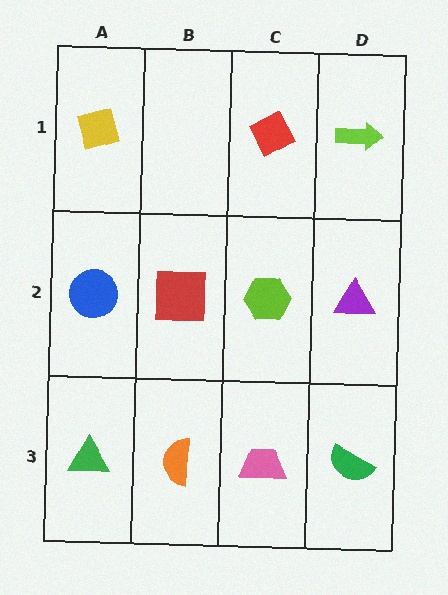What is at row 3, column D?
A green semicircle.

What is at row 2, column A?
A blue circle.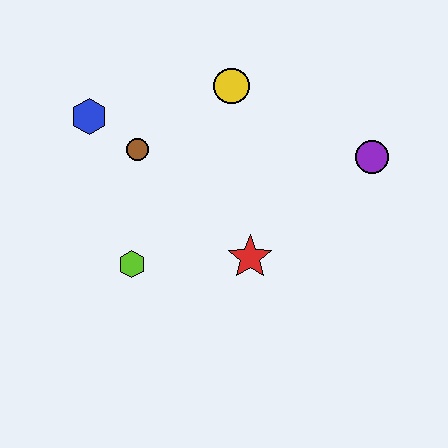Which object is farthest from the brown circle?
The purple circle is farthest from the brown circle.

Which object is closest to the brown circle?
The blue hexagon is closest to the brown circle.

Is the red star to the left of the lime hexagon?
No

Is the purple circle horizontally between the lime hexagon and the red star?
No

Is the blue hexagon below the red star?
No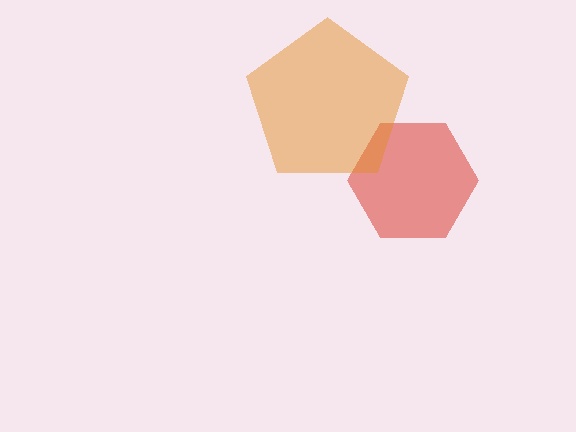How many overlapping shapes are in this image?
There are 2 overlapping shapes in the image.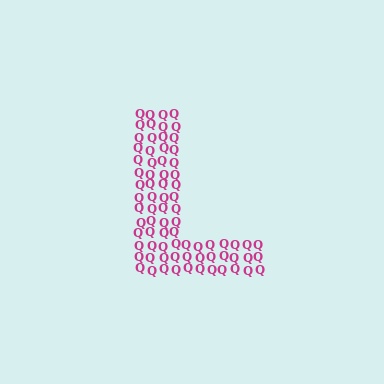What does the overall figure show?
The overall figure shows the letter L.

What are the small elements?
The small elements are letter Q's.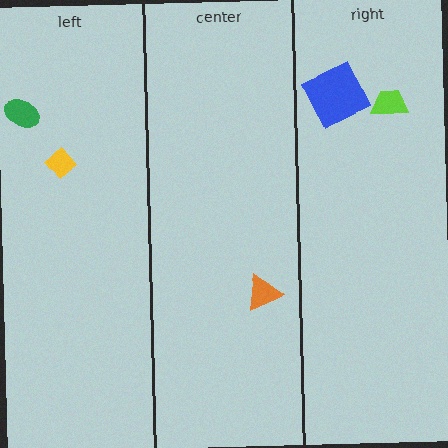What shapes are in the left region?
The green ellipse, the yellow diamond.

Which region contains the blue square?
The right region.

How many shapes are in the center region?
1.